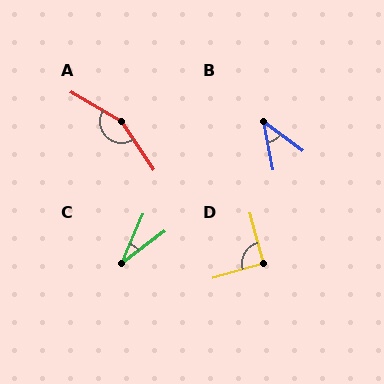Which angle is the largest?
A, at approximately 154 degrees.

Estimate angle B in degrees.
Approximately 42 degrees.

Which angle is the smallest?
C, at approximately 30 degrees.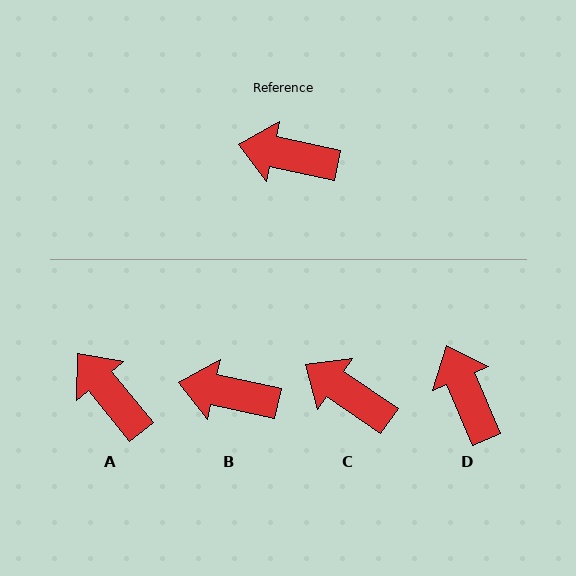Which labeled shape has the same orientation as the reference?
B.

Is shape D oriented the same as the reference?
No, it is off by about 55 degrees.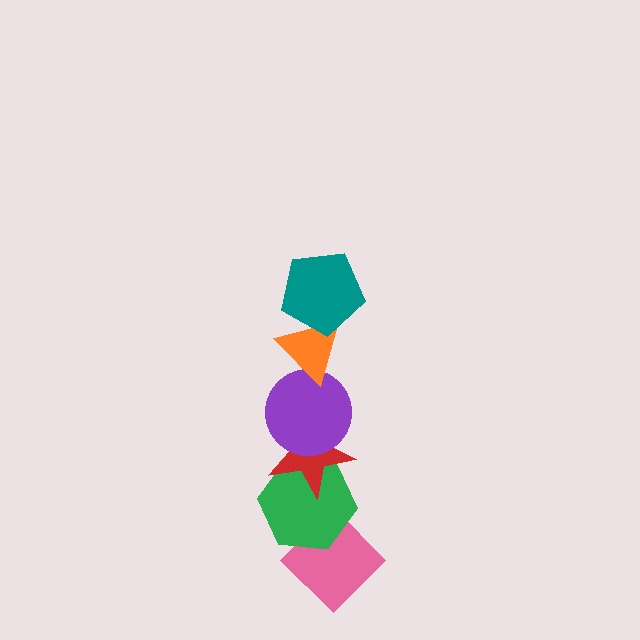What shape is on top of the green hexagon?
The red star is on top of the green hexagon.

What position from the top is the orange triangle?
The orange triangle is 2nd from the top.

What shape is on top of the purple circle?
The orange triangle is on top of the purple circle.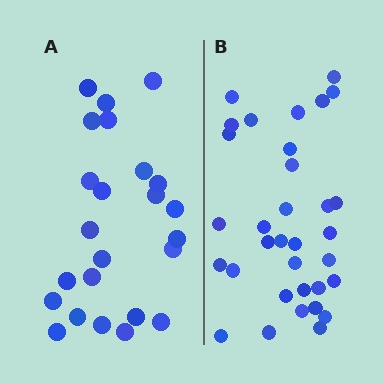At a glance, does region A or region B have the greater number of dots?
Region B (the right region) has more dots.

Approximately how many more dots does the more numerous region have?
Region B has roughly 8 or so more dots than region A.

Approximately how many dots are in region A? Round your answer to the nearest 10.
About 20 dots. (The exact count is 24, which rounds to 20.)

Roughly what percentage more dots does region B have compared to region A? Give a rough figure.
About 40% more.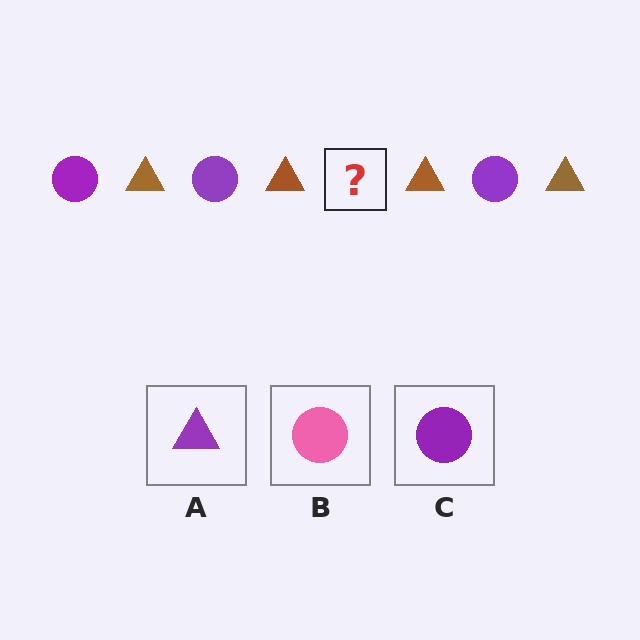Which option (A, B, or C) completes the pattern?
C.